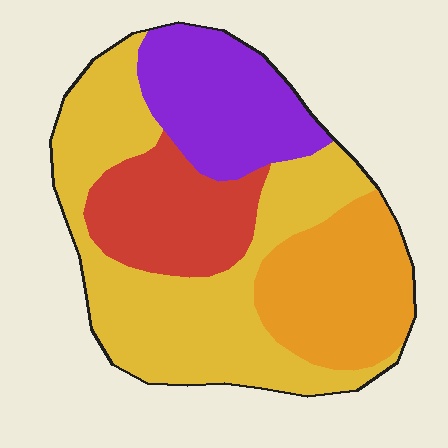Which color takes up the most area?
Yellow, at roughly 40%.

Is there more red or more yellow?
Yellow.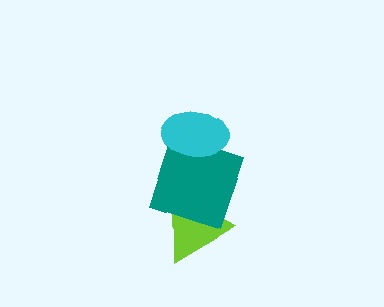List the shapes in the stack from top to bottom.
From top to bottom: the cyan ellipse, the teal square, the lime triangle.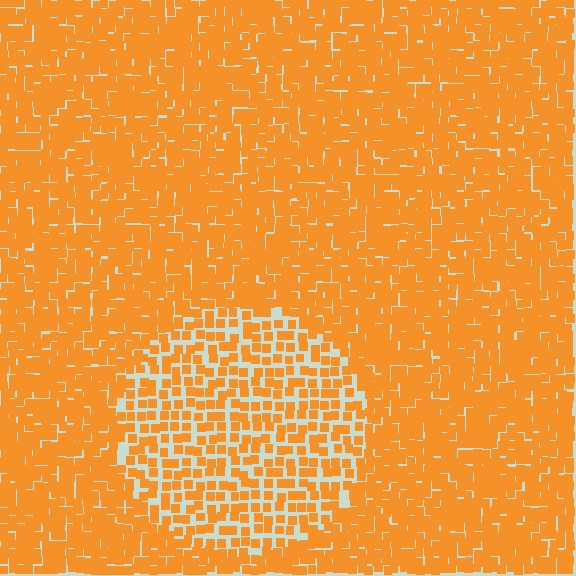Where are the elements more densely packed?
The elements are more densely packed outside the circle boundary.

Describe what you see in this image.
The image contains small orange elements arranged at two different densities. A circle-shaped region is visible where the elements are less densely packed than the surrounding area.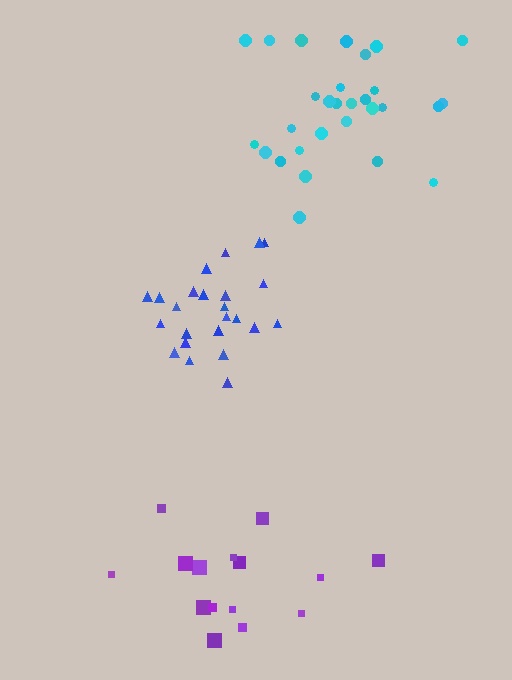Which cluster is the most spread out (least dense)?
Purple.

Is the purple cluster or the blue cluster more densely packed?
Blue.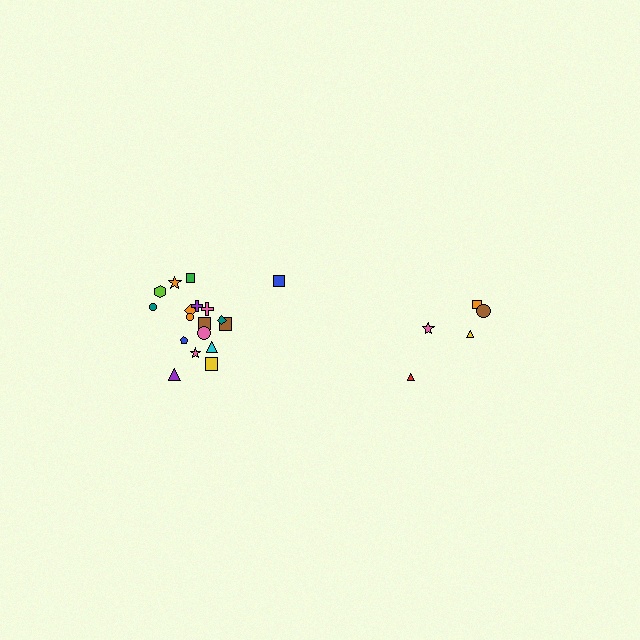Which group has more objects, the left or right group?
The left group.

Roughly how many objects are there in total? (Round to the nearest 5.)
Roughly 25 objects in total.